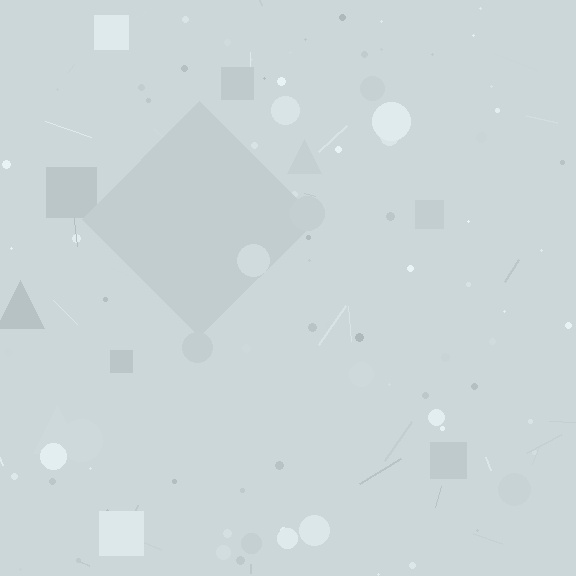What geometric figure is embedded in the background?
A diamond is embedded in the background.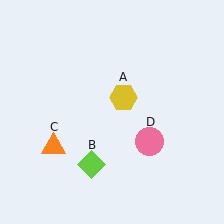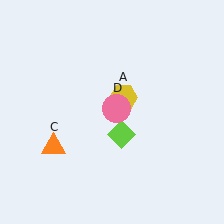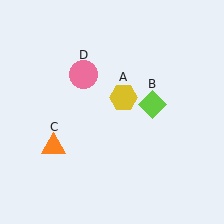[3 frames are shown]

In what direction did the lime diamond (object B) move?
The lime diamond (object B) moved up and to the right.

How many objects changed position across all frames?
2 objects changed position: lime diamond (object B), pink circle (object D).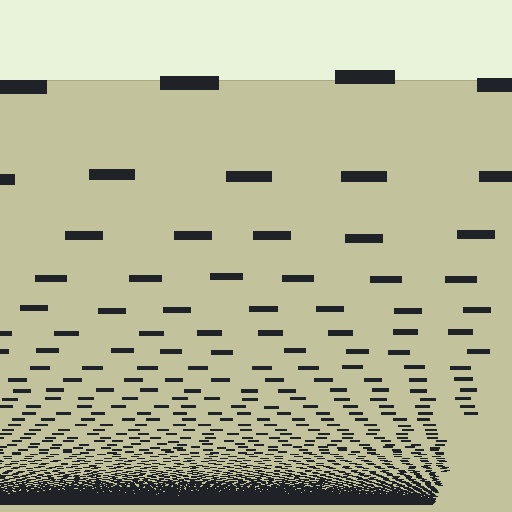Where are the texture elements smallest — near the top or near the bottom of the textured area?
Near the bottom.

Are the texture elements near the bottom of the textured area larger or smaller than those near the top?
Smaller. The gradient is inverted — elements near the bottom are smaller and denser.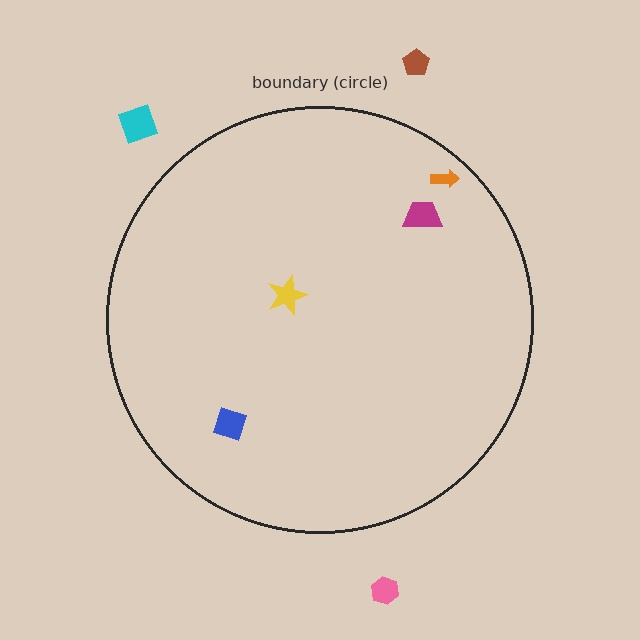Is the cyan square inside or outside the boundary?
Outside.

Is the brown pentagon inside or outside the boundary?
Outside.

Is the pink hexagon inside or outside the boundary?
Outside.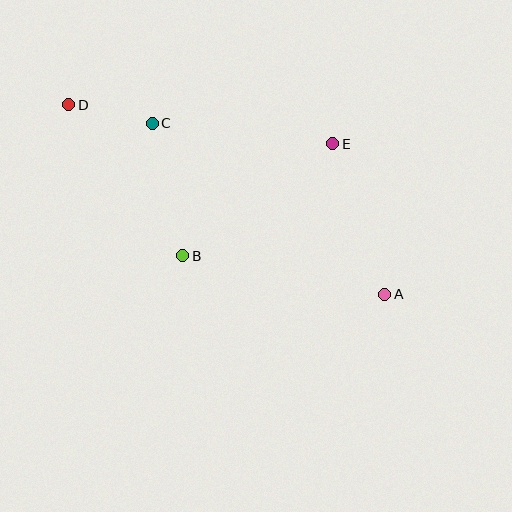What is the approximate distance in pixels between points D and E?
The distance between D and E is approximately 267 pixels.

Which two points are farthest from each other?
Points A and D are farthest from each other.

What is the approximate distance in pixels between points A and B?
The distance between A and B is approximately 206 pixels.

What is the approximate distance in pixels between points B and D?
The distance between B and D is approximately 189 pixels.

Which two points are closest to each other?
Points C and D are closest to each other.